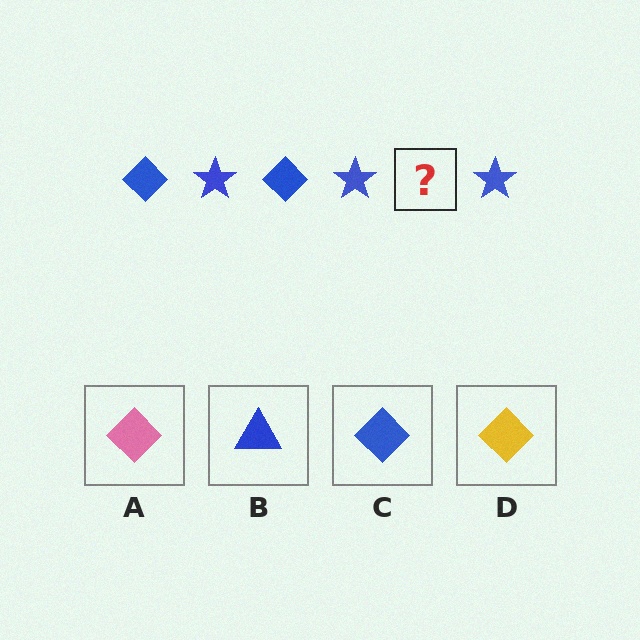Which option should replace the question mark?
Option C.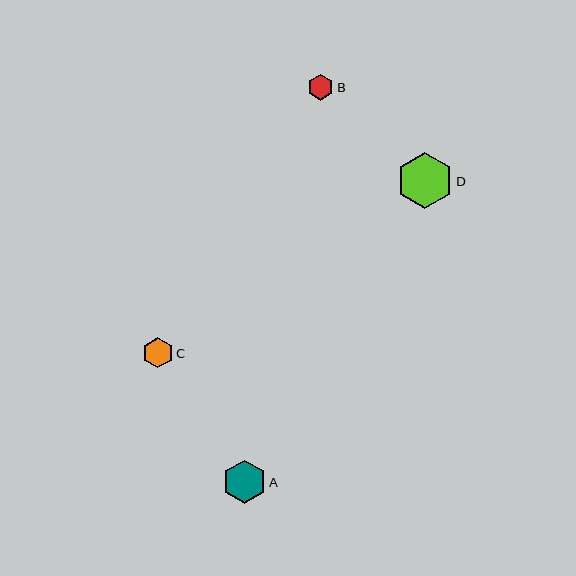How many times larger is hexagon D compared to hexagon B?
Hexagon D is approximately 2.1 times the size of hexagon B.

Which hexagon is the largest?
Hexagon D is the largest with a size of approximately 56 pixels.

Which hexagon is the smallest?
Hexagon B is the smallest with a size of approximately 26 pixels.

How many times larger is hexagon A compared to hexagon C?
Hexagon A is approximately 1.4 times the size of hexagon C.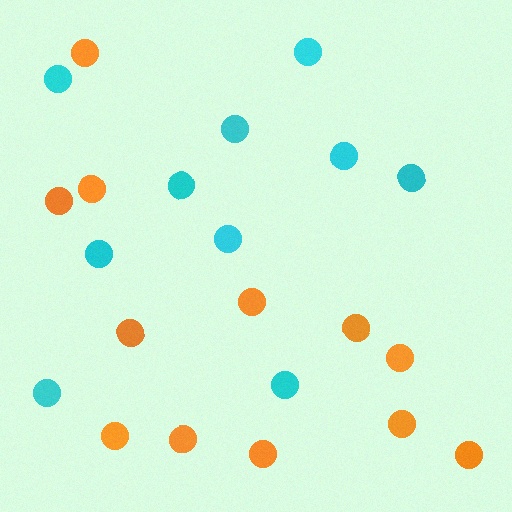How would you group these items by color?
There are 2 groups: one group of orange circles (12) and one group of cyan circles (10).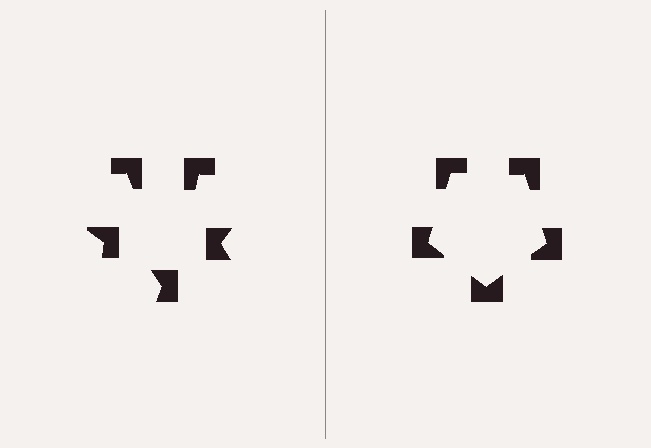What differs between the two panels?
The notched squares are positioned identically on both sides; only the wedge orientations differ. On the right they align to a pentagon; on the left they are misaligned.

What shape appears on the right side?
An illusory pentagon.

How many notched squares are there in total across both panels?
10 — 5 on each side.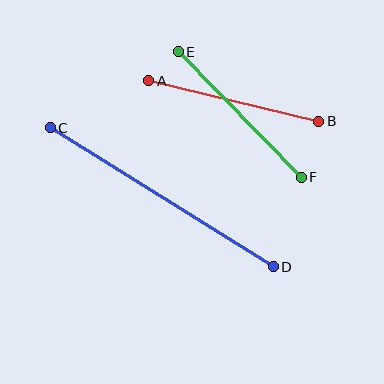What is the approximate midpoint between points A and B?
The midpoint is at approximately (234, 101) pixels.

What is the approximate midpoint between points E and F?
The midpoint is at approximately (240, 114) pixels.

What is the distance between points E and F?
The distance is approximately 176 pixels.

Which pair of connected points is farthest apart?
Points C and D are farthest apart.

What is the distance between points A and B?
The distance is approximately 175 pixels.